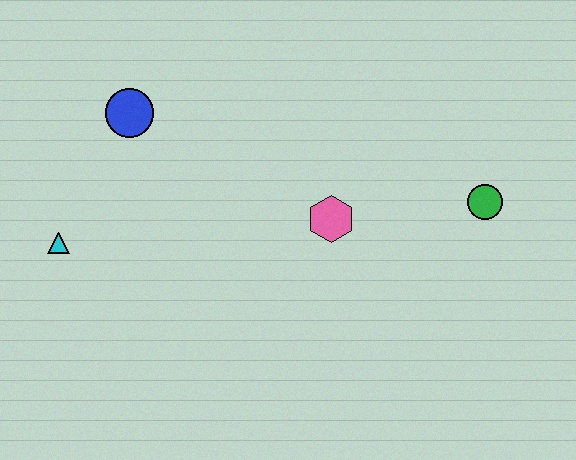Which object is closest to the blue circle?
The cyan triangle is closest to the blue circle.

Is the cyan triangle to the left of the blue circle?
Yes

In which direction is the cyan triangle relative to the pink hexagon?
The cyan triangle is to the left of the pink hexagon.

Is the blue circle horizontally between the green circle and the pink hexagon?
No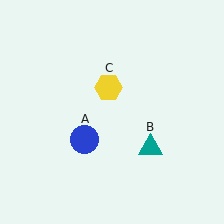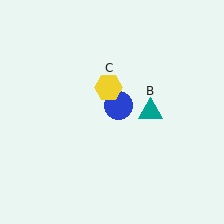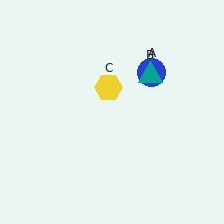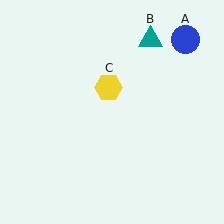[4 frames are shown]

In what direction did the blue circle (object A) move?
The blue circle (object A) moved up and to the right.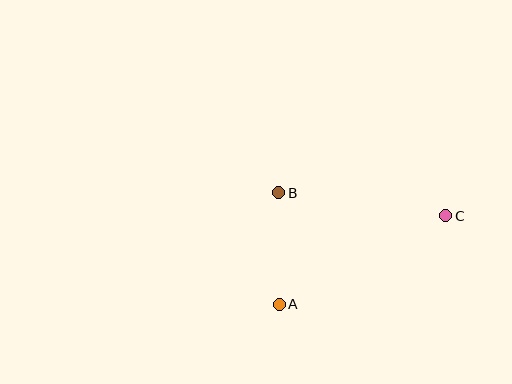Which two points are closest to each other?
Points A and B are closest to each other.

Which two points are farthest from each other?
Points A and C are farthest from each other.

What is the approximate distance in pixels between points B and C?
The distance between B and C is approximately 169 pixels.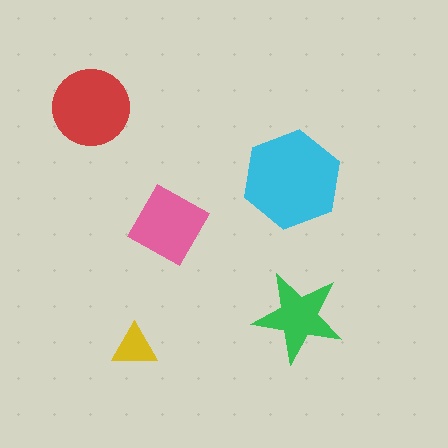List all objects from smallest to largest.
The yellow triangle, the green star, the pink square, the red circle, the cyan hexagon.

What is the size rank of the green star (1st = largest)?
4th.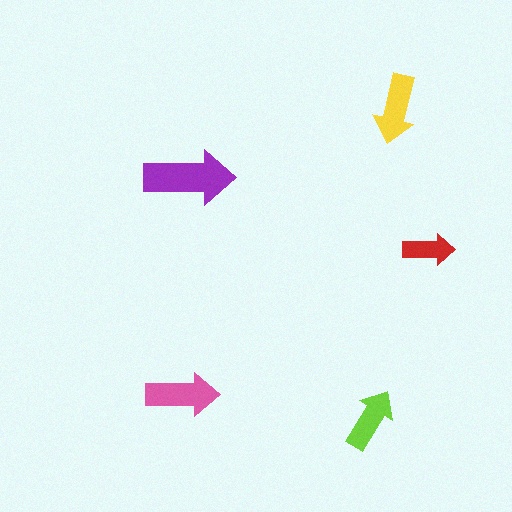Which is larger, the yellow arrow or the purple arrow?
The purple one.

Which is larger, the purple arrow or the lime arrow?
The purple one.